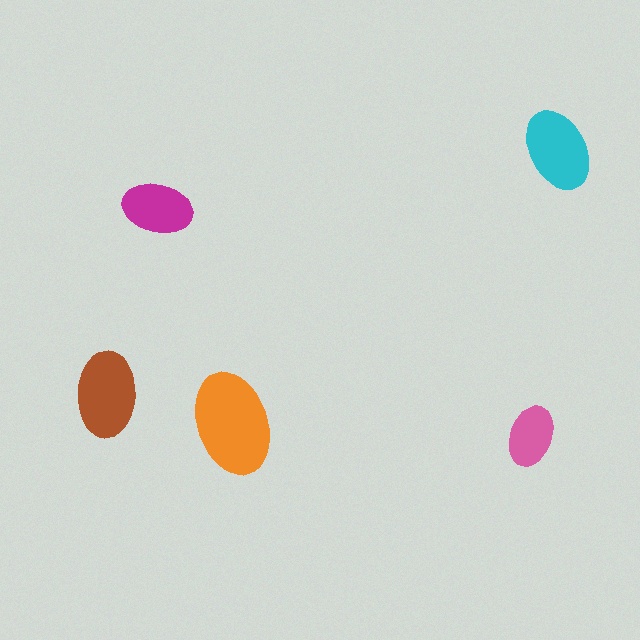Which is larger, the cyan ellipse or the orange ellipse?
The orange one.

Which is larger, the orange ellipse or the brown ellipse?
The orange one.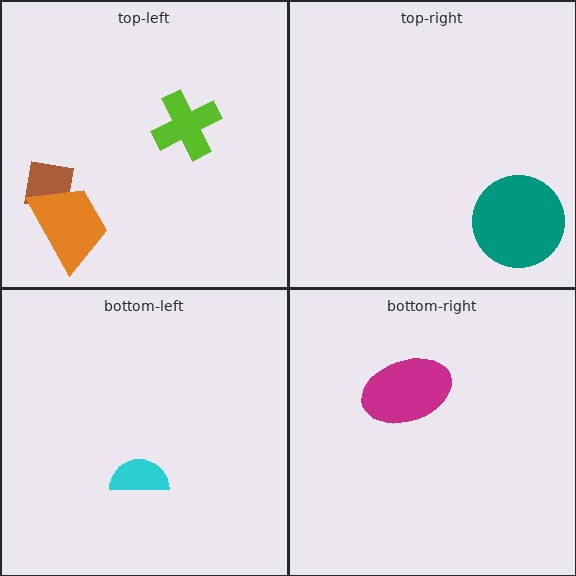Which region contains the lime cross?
The top-left region.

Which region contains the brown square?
The top-left region.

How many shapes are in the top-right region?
1.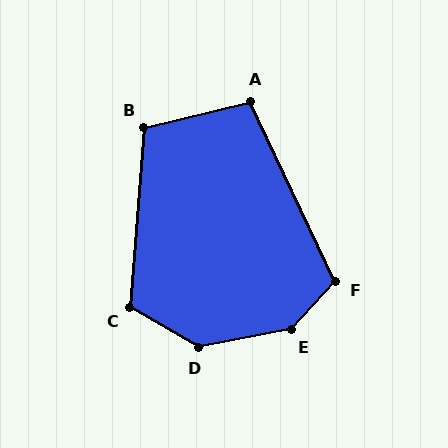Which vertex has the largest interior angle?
E, at approximately 143 degrees.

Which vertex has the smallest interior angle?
A, at approximately 102 degrees.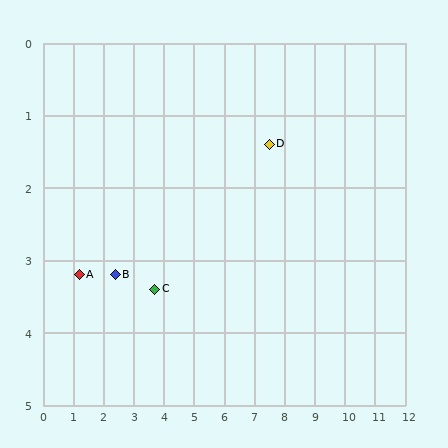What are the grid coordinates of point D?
Point D is at approximately (7.5, 1.4).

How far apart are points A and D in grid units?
Points A and D are about 6.6 grid units apart.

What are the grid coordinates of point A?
Point A is at approximately (1.2, 3.2).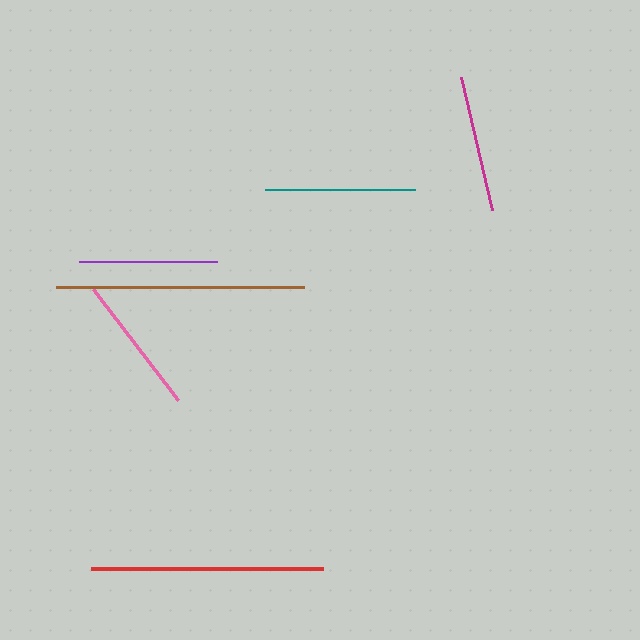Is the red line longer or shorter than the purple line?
The red line is longer than the purple line.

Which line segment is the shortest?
The magenta line is the shortest at approximately 137 pixels.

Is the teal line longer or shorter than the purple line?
The teal line is longer than the purple line.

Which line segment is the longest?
The brown line is the longest at approximately 248 pixels.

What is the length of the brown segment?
The brown segment is approximately 248 pixels long.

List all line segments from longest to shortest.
From longest to shortest: brown, red, teal, pink, purple, magenta.